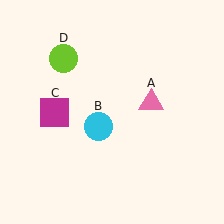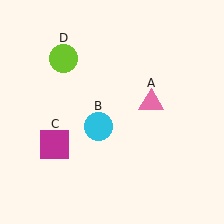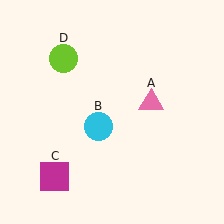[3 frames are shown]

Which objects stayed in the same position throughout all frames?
Pink triangle (object A) and cyan circle (object B) and lime circle (object D) remained stationary.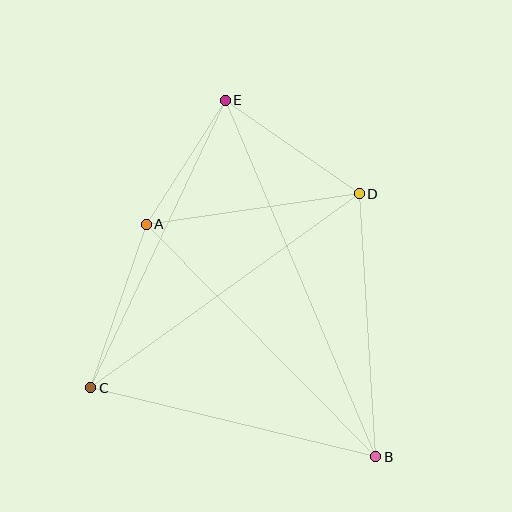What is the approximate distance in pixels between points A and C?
The distance between A and C is approximately 173 pixels.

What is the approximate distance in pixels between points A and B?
The distance between A and B is approximately 327 pixels.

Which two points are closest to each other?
Points A and E are closest to each other.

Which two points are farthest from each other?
Points B and E are farthest from each other.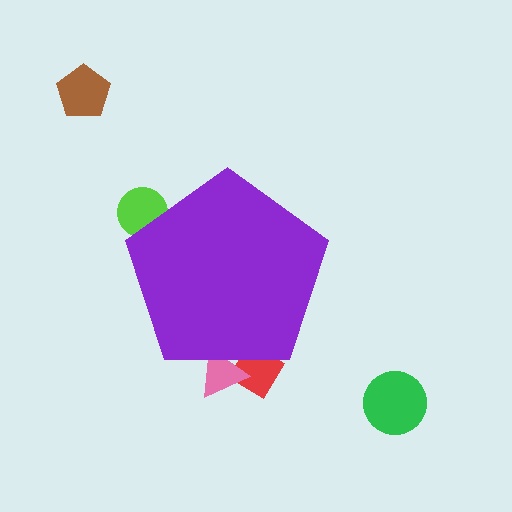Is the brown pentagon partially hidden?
No, the brown pentagon is fully visible.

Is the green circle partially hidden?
No, the green circle is fully visible.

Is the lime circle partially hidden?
Yes, the lime circle is partially hidden behind the purple pentagon.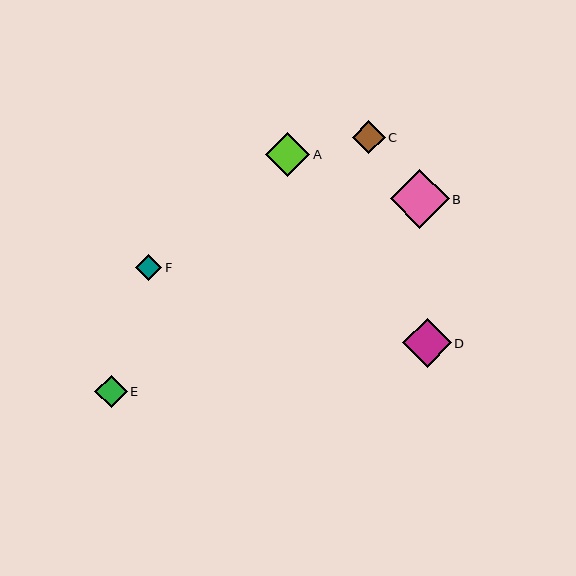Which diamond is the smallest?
Diamond F is the smallest with a size of approximately 26 pixels.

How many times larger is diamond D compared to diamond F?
Diamond D is approximately 1.9 times the size of diamond F.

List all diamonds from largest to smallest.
From largest to smallest: B, D, A, C, E, F.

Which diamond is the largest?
Diamond B is the largest with a size of approximately 59 pixels.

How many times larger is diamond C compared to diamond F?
Diamond C is approximately 1.3 times the size of diamond F.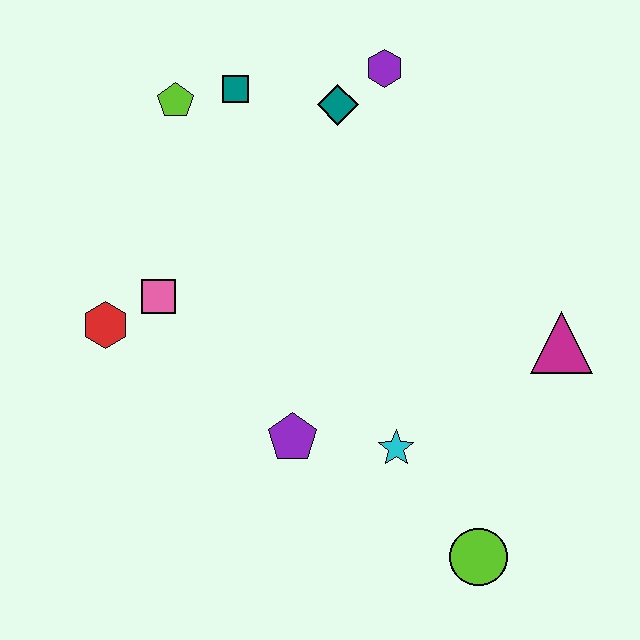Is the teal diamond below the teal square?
Yes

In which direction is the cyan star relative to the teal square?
The cyan star is below the teal square.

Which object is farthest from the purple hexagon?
The lime circle is farthest from the purple hexagon.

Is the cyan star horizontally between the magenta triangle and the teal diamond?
Yes